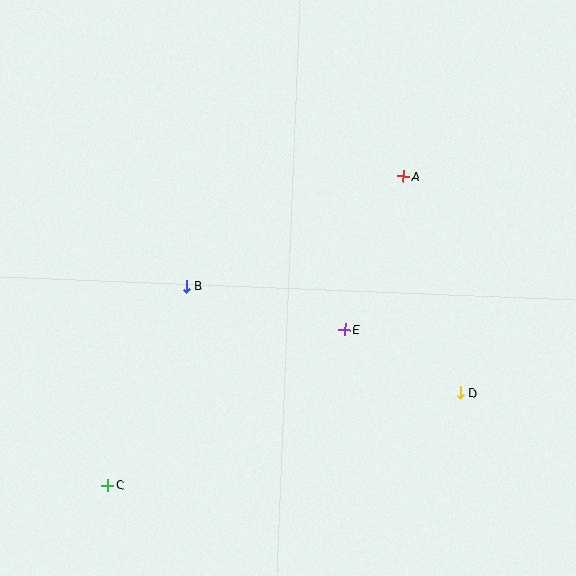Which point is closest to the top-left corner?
Point B is closest to the top-left corner.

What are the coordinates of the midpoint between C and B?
The midpoint between C and B is at (147, 386).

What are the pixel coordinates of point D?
Point D is at (460, 393).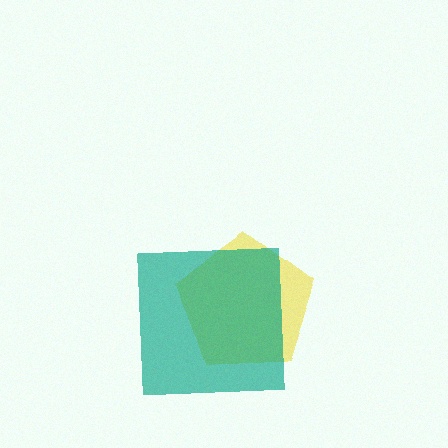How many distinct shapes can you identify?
There are 2 distinct shapes: a yellow pentagon, a teal square.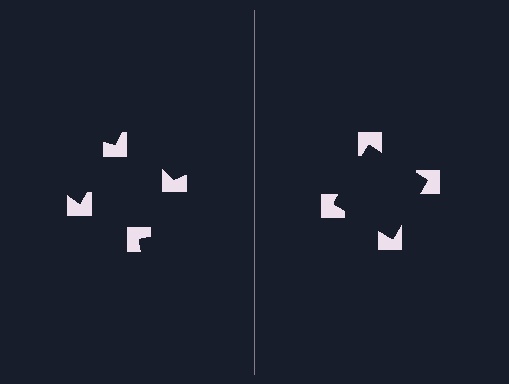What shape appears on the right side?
An illusory square.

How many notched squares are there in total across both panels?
8 — 4 on each side.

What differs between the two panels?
The notched squares are positioned identically on both sides; only the wedge orientations differ. On the right they align to a square; on the left they are misaligned.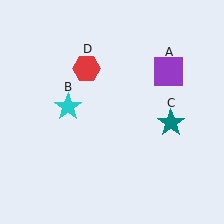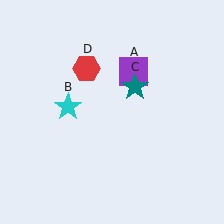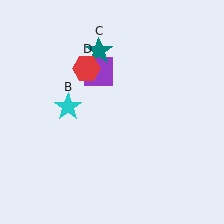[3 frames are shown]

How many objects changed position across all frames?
2 objects changed position: purple square (object A), teal star (object C).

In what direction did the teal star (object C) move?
The teal star (object C) moved up and to the left.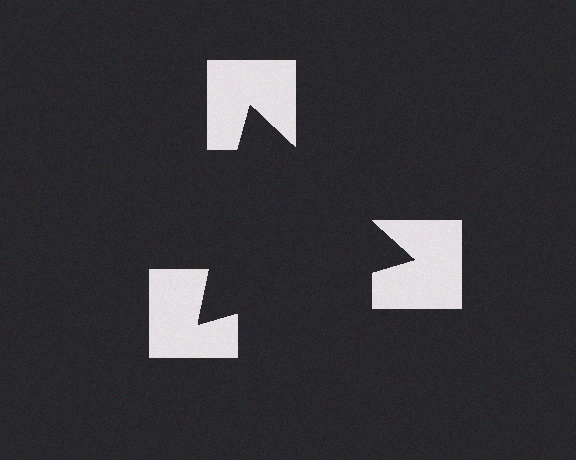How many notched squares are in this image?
There are 3 — one at each vertex of the illusory triangle.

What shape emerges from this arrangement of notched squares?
An illusory triangle — its edges are inferred from the aligned wedge cuts in the notched squares, not physically drawn.